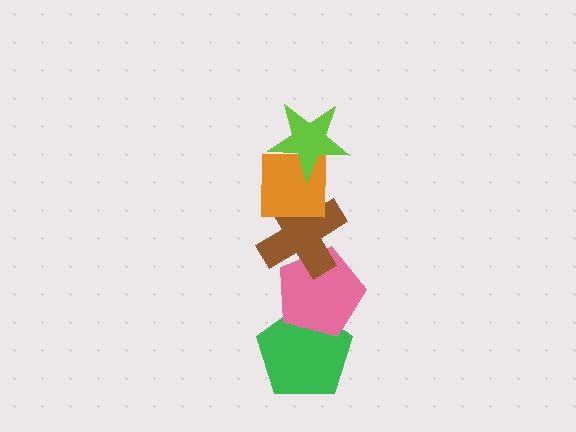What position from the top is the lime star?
The lime star is 1st from the top.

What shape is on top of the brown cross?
The orange square is on top of the brown cross.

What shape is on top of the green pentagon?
The pink pentagon is on top of the green pentagon.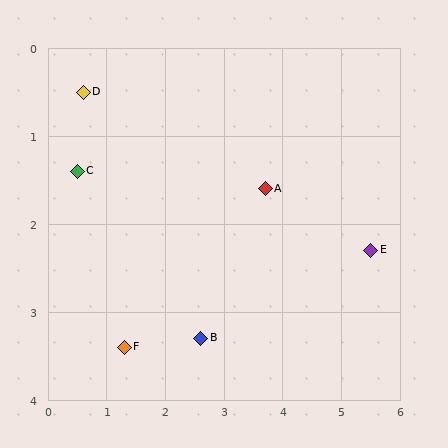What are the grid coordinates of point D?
Point D is at approximately (0.6, 0.5).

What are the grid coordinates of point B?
Point B is at approximately (2.6, 3.3).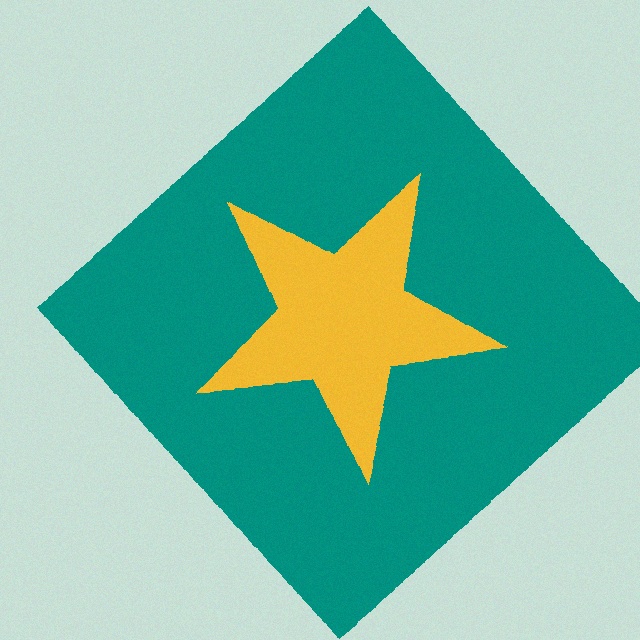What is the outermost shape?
The teal diamond.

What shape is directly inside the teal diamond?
The yellow star.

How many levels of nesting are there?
2.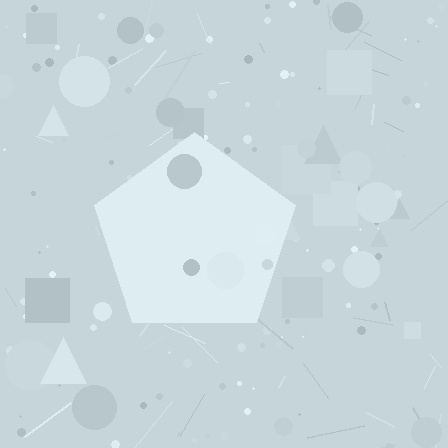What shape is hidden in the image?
A pentagon is hidden in the image.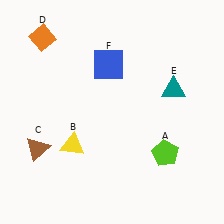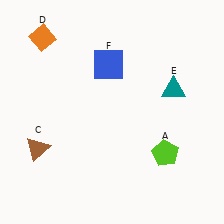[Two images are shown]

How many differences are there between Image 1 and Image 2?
There is 1 difference between the two images.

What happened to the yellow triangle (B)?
The yellow triangle (B) was removed in Image 2. It was in the bottom-left area of Image 1.